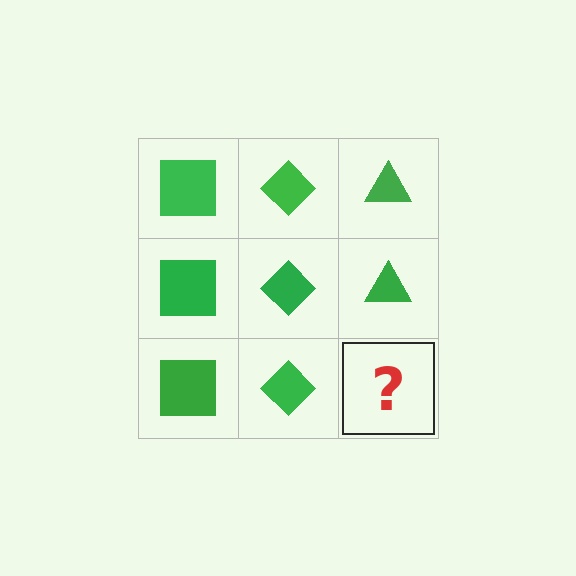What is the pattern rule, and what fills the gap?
The rule is that each column has a consistent shape. The gap should be filled with a green triangle.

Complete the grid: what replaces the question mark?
The question mark should be replaced with a green triangle.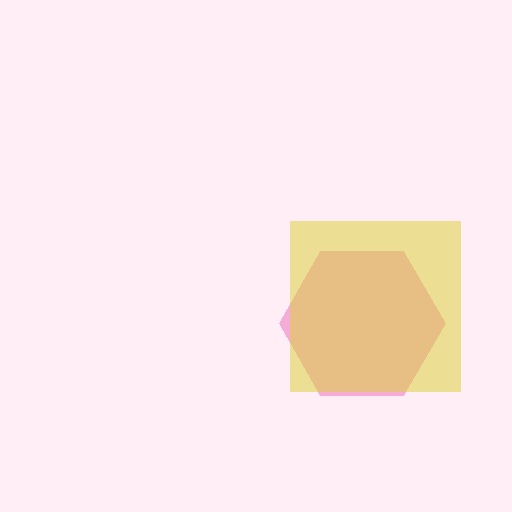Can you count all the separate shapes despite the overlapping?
Yes, there are 2 separate shapes.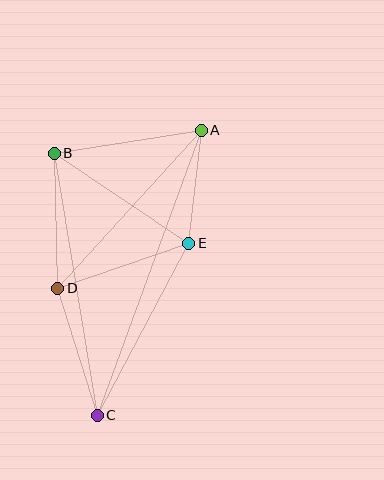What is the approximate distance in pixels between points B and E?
The distance between B and E is approximately 162 pixels.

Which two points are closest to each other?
Points A and E are closest to each other.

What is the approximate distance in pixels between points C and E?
The distance between C and E is approximately 195 pixels.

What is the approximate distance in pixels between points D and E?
The distance between D and E is approximately 139 pixels.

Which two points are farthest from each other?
Points A and C are farthest from each other.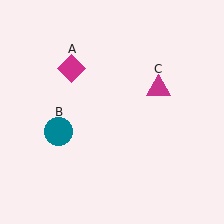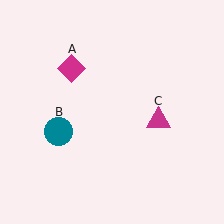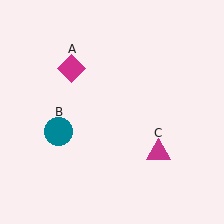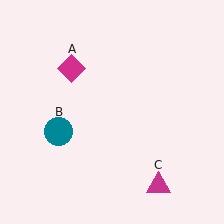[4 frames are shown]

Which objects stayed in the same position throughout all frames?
Magenta diamond (object A) and teal circle (object B) remained stationary.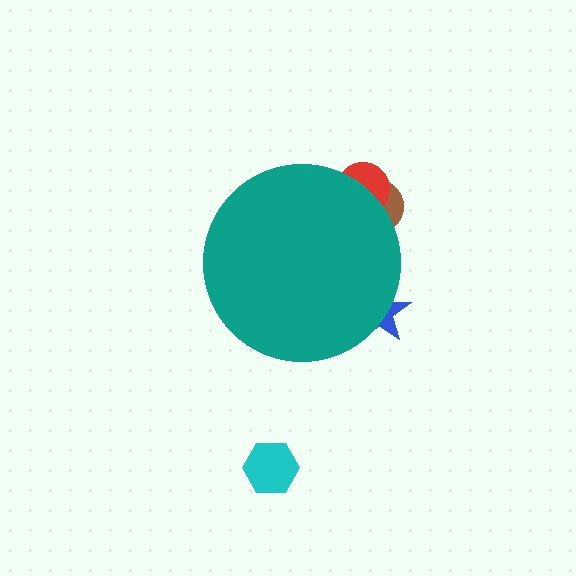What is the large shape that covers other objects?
A teal circle.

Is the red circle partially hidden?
Yes, the red circle is partially hidden behind the teal circle.